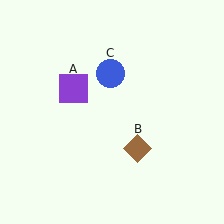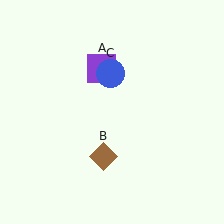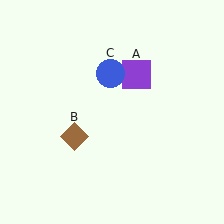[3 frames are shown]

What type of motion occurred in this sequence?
The purple square (object A), brown diamond (object B) rotated clockwise around the center of the scene.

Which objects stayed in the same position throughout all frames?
Blue circle (object C) remained stationary.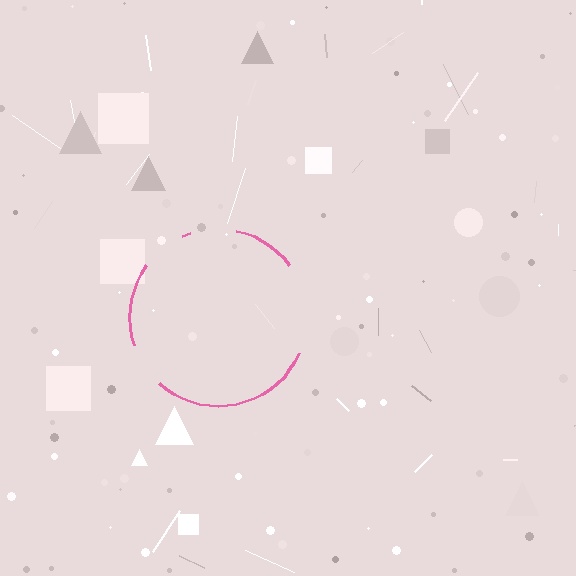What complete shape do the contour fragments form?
The contour fragments form a circle.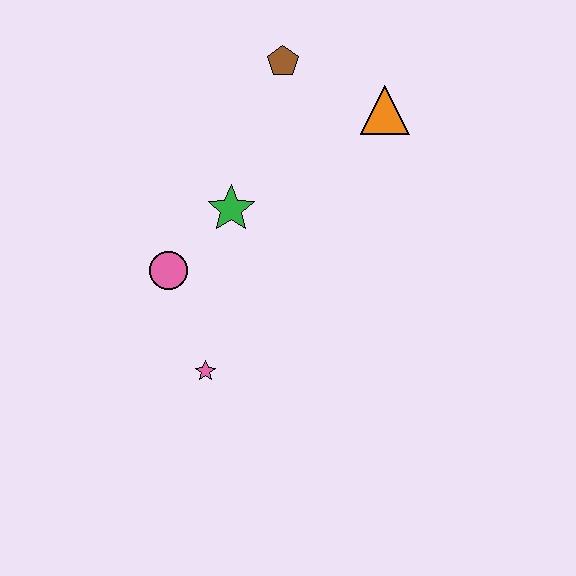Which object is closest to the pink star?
The pink circle is closest to the pink star.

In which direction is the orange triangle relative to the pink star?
The orange triangle is above the pink star.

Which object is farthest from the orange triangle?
The pink star is farthest from the orange triangle.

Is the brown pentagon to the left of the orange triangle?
Yes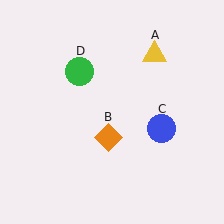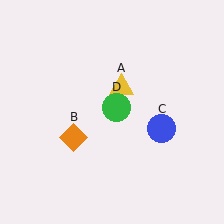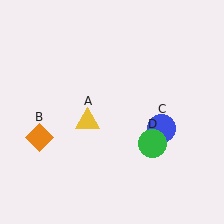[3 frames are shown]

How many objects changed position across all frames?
3 objects changed position: yellow triangle (object A), orange diamond (object B), green circle (object D).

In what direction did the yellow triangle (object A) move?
The yellow triangle (object A) moved down and to the left.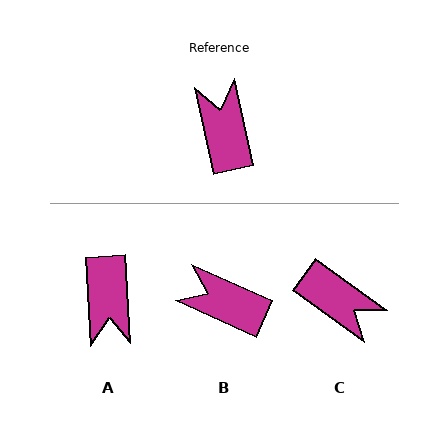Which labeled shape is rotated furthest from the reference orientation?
A, about 171 degrees away.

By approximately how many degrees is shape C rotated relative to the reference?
Approximately 138 degrees clockwise.